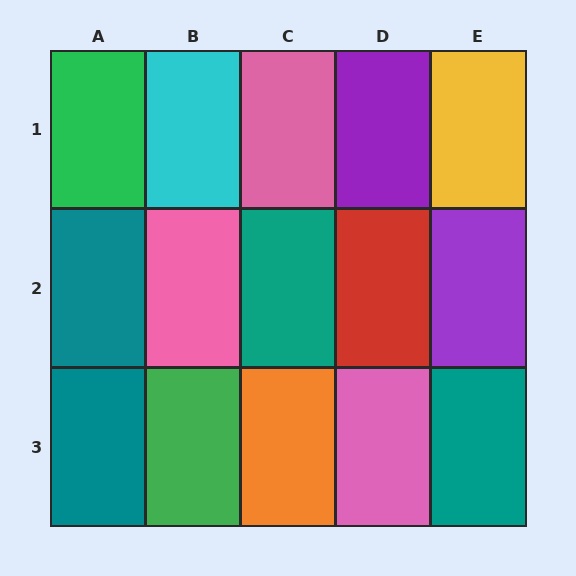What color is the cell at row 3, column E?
Teal.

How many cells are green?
2 cells are green.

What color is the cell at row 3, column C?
Orange.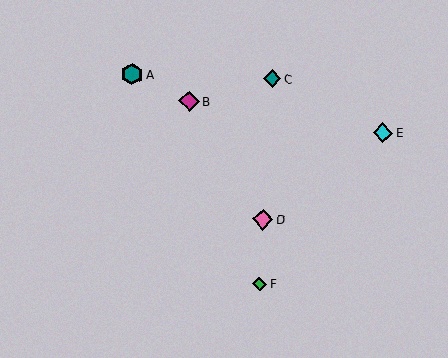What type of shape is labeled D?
Shape D is a pink diamond.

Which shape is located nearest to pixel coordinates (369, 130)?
The cyan diamond (labeled E) at (383, 133) is nearest to that location.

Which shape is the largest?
The teal hexagon (labeled A) is the largest.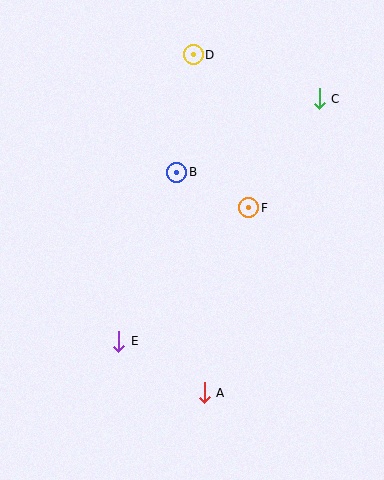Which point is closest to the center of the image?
Point F at (249, 208) is closest to the center.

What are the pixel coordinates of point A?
Point A is at (204, 393).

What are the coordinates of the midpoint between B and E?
The midpoint between B and E is at (148, 257).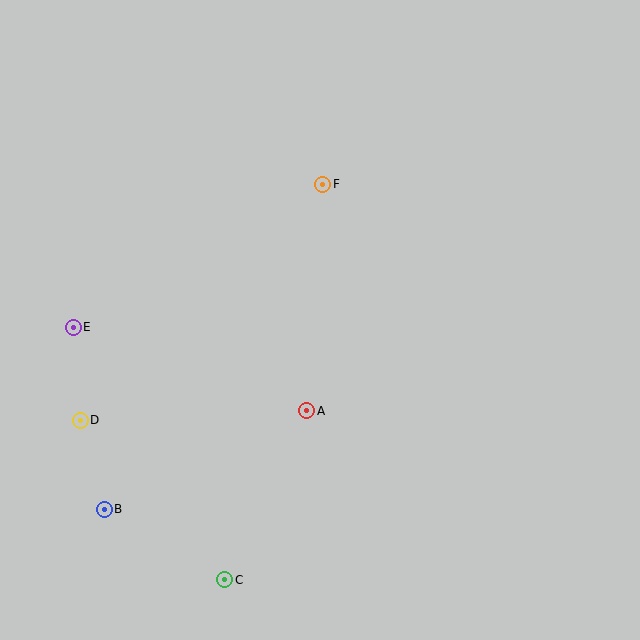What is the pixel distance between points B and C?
The distance between B and C is 140 pixels.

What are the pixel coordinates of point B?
Point B is at (104, 509).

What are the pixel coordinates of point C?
Point C is at (225, 580).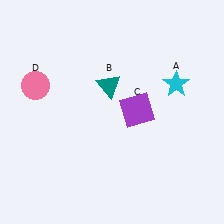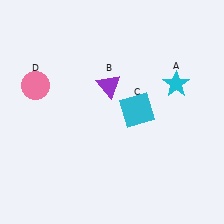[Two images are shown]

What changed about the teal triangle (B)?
In Image 1, B is teal. In Image 2, it changed to purple.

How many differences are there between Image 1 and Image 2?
There are 2 differences between the two images.